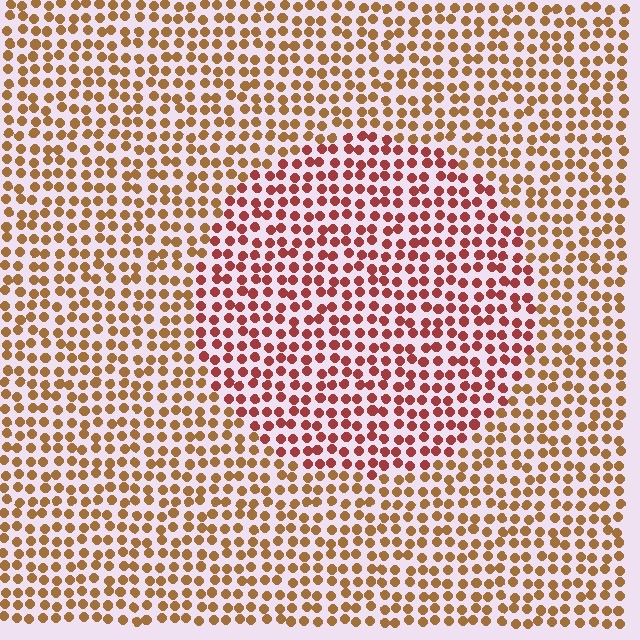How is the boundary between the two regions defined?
The boundary is defined purely by a slight shift in hue (about 34 degrees). Spacing, size, and orientation are identical on both sides.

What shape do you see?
I see a circle.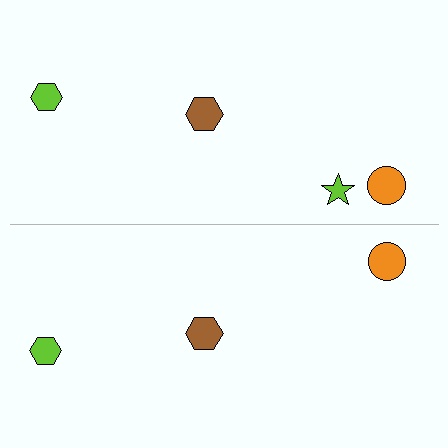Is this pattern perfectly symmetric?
No, the pattern is not perfectly symmetric. A lime star is missing from the bottom side.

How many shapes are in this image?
There are 7 shapes in this image.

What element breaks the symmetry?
A lime star is missing from the bottom side.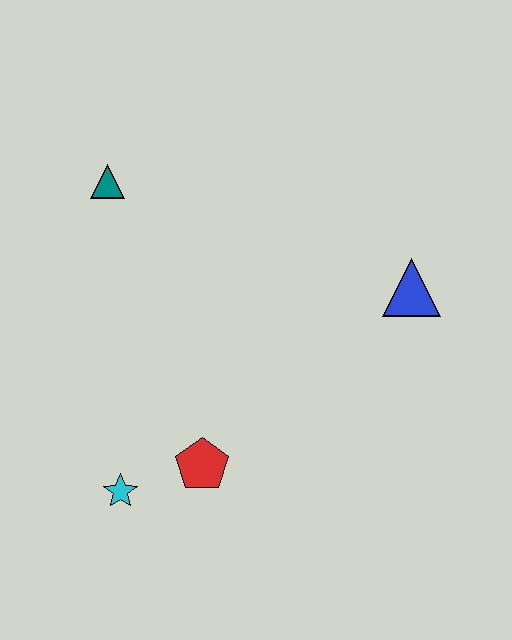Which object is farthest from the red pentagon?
The teal triangle is farthest from the red pentagon.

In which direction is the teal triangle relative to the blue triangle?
The teal triangle is to the left of the blue triangle.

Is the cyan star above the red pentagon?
No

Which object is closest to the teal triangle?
The red pentagon is closest to the teal triangle.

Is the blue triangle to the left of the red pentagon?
No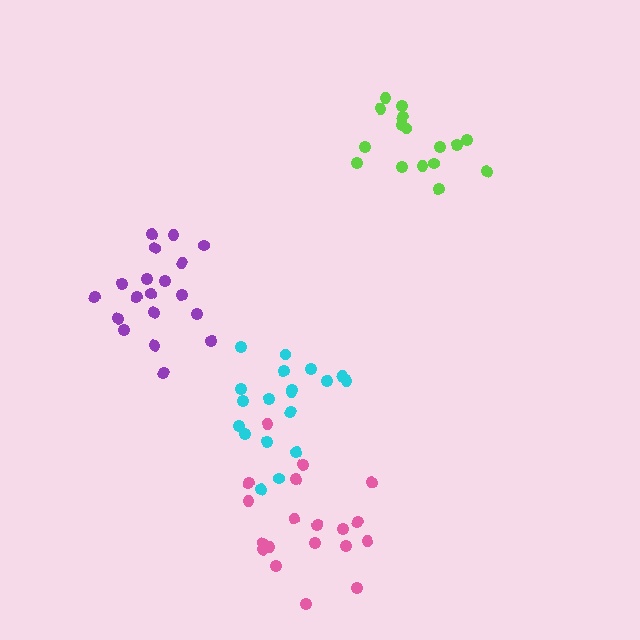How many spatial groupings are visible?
There are 4 spatial groupings.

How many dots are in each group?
Group 1: 19 dots, Group 2: 16 dots, Group 3: 19 dots, Group 4: 19 dots (73 total).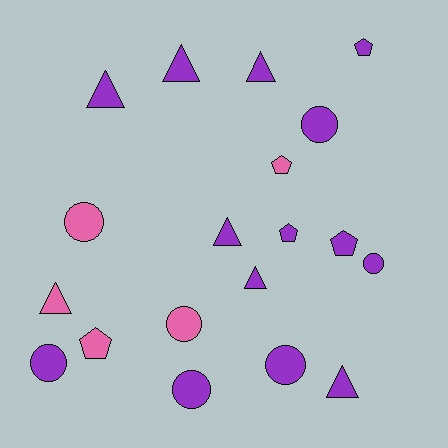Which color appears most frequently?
Purple, with 14 objects.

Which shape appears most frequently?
Triangle, with 7 objects.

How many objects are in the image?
There are 19 objects.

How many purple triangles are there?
There are 6 purple triangles.